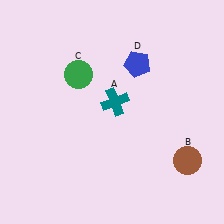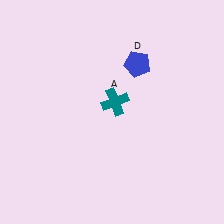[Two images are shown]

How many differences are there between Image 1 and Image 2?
There are 2 differences between the two images.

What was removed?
The green circle (C), the brown circle (B) were removed in Image 2.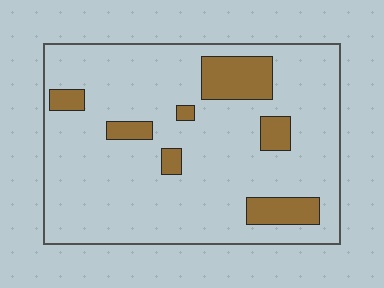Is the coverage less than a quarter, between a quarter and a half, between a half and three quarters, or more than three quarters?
Less than a quarter.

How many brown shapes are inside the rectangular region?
7.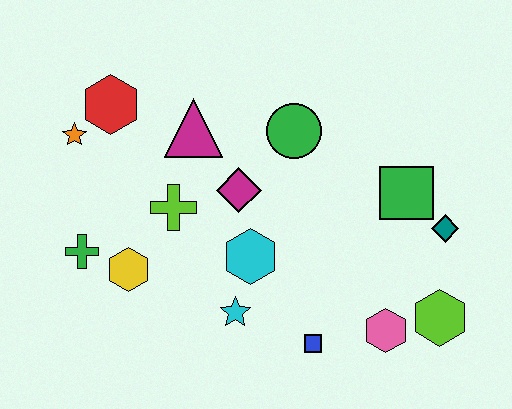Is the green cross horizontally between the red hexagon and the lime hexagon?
No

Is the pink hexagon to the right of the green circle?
Yes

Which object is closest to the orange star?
The red hexagon is closest to the orange star.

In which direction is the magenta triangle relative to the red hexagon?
The magenta triangle is to the right of the red hexagon.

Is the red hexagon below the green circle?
No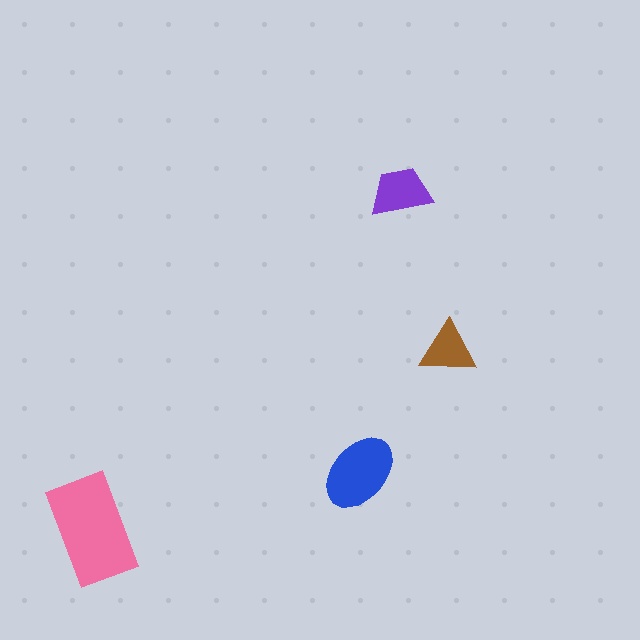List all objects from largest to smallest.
The pink rectangle, the blue ellipse, the purple trapezoid, the brown triangle.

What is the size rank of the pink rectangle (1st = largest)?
1st.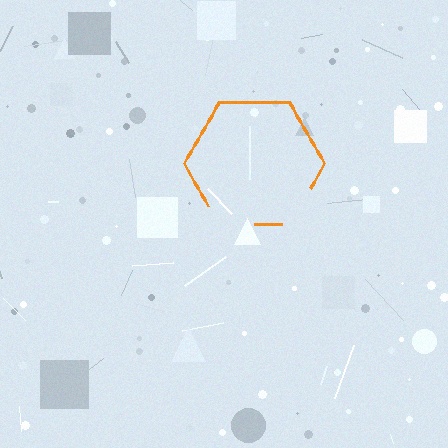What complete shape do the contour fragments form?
The contour fragments form a hexagon.